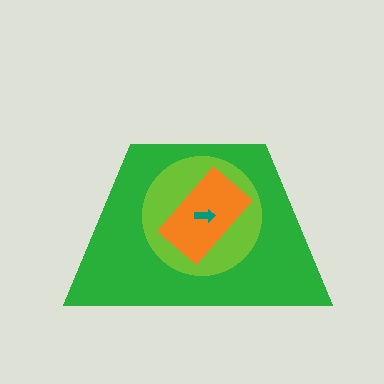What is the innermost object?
The teal arrow.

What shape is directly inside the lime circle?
The orange rectangle.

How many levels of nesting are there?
4.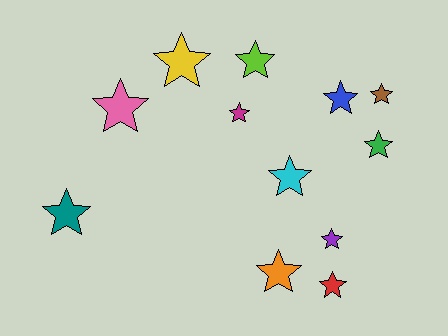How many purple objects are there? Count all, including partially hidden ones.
There is 1 purple object.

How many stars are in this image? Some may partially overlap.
There are 12 stars.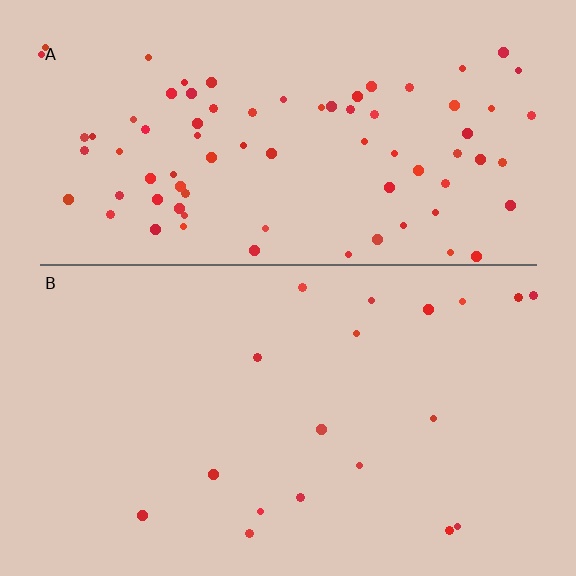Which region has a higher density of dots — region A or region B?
A (the top).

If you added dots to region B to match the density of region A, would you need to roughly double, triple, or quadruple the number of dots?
Approximately quadruple.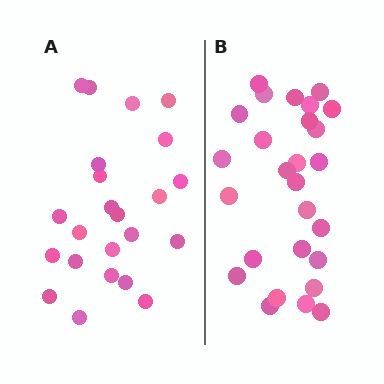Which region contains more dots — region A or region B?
Region B (the right region) has more dots.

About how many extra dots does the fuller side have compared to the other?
Region B has about 4 more dots than region A.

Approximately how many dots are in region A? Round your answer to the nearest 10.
About 20 dots. (The exact count is 23, which rounds to 20.)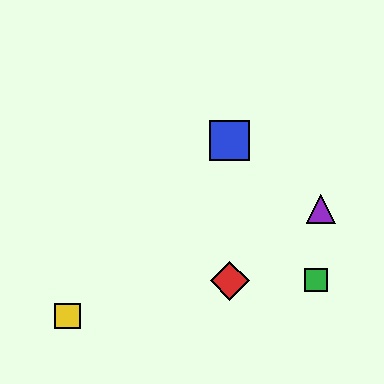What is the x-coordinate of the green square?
The green square is at x≈316.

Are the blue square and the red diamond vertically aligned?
Yes, both are at x≈230.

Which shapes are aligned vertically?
The red diamond, the blue square are aligned vertically.